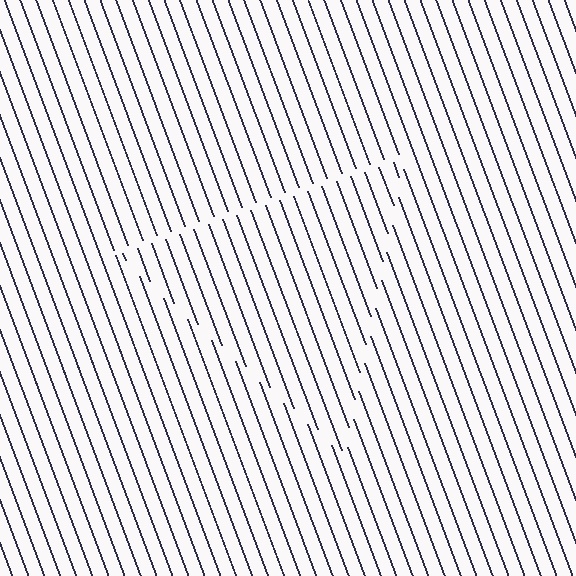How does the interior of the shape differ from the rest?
The interior of the shape contains the same grating, shifted by half a period — the contour is defined by the phase discontinuity where line-ends from the inner and outer gratings abut.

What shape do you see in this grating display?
An illusory triangle. The interior of the shape contains the same grating, shifted by half a period — the contour is defined by the phase discontinuity where line-ends from the inner and outer gratings abut.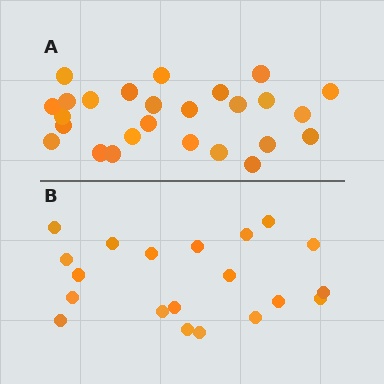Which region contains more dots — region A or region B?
Region A (the top region) has more dots.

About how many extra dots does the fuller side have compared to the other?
Region A has about 6 more dots than region B.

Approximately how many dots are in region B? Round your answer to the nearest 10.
About 20 dots.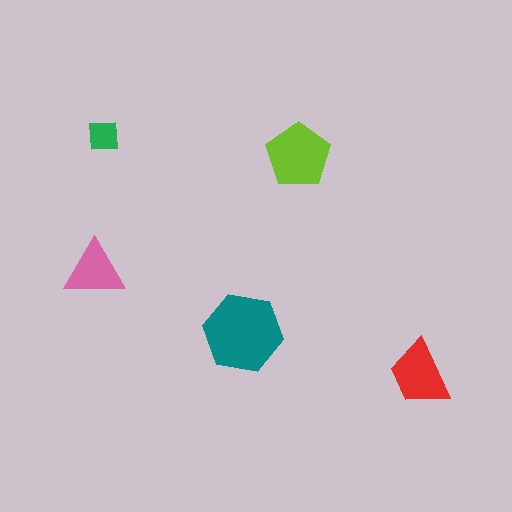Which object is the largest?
The teal hexagon.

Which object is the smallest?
The green square.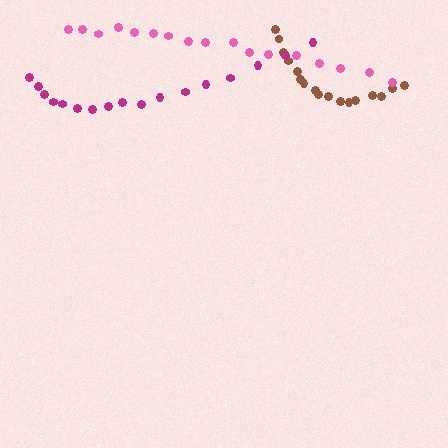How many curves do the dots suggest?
There are 3 distinct paths.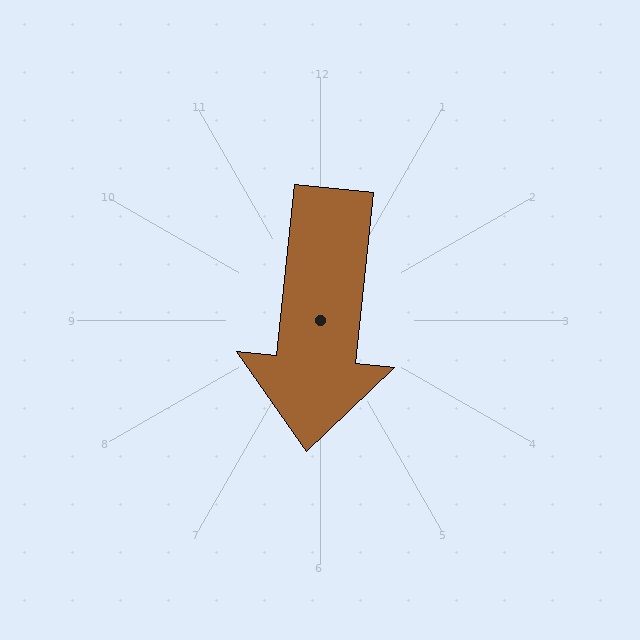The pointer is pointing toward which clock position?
Roughly 6 o'clock.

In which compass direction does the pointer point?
South.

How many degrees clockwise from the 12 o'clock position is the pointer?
Approximately 186 degrees.